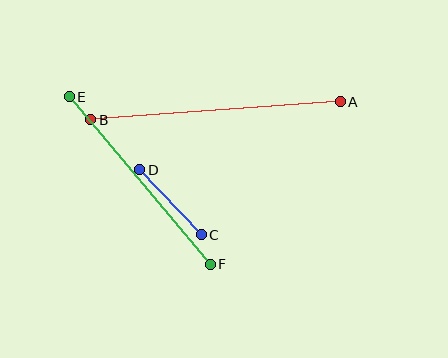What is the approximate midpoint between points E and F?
The midpoint is at approximately (140, 181) pixels.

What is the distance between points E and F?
The distance is approximately 219 pixels.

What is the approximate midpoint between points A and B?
The midpoint is at approximately (215, 111) pixels.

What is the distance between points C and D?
The distance is approximately 89 pixels.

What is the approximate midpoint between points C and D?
The midpoint is at approximately (170, 202) pixels.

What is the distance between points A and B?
The distance is approximately 250 pixels.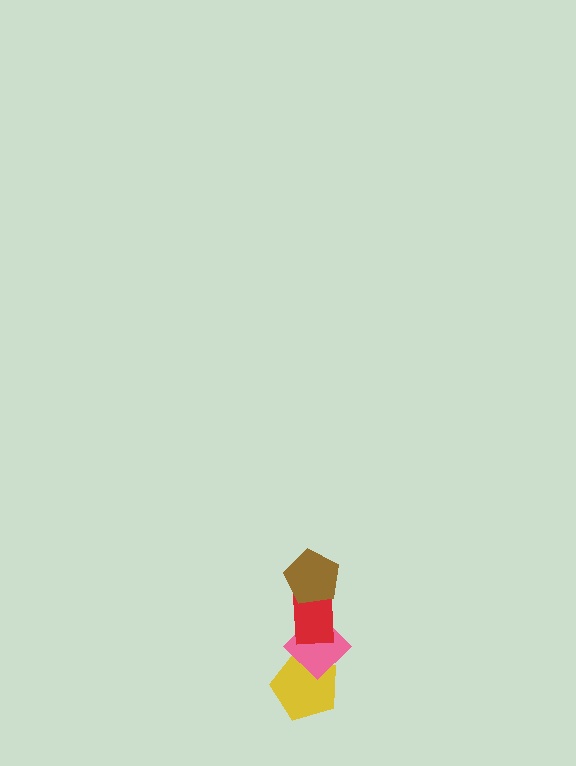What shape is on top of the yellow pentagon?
The pink diamond is on top of the yellow pentagon.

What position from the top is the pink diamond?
The pink diamond is 3rd from the top.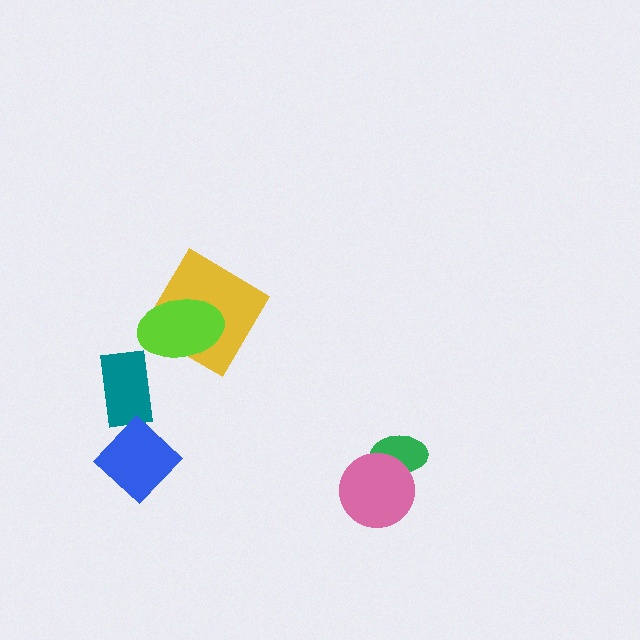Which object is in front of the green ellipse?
The pink circle is in front of the green ellipse.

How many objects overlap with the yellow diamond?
1 object overlaps with the yellow diamond.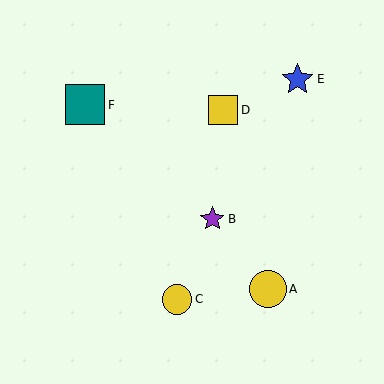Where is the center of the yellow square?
The center of the yellow square is at (223, 110).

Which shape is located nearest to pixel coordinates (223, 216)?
The purple star (labeled B) at (212, 219) is nearest to that location.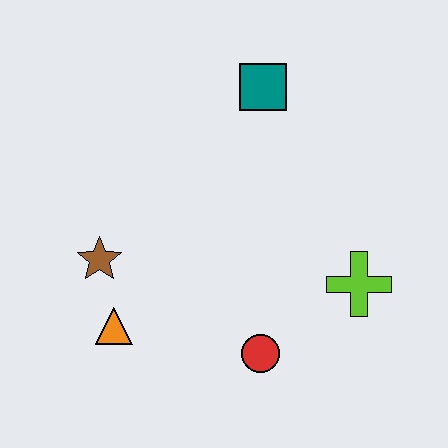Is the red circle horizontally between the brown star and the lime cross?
Yes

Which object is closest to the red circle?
The lime cross is closest to the red circle.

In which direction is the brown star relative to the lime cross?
The brown star is to the left of the lime cross.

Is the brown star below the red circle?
No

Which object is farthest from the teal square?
The orange triangle is farthest from the teal square.